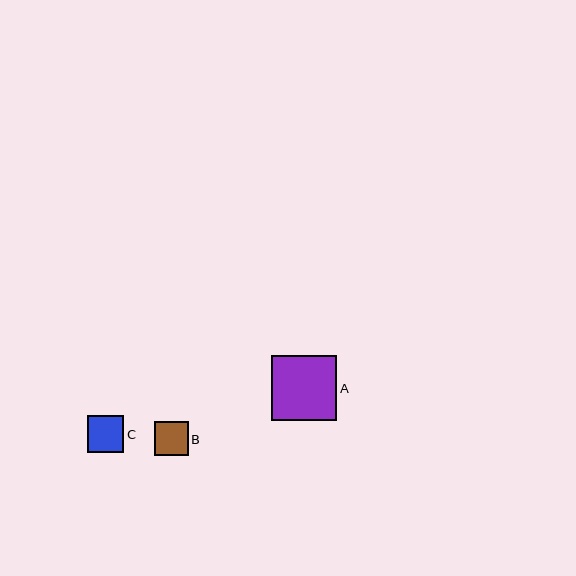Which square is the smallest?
Square B is the smallest with a size of approximately 34 pixels.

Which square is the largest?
Square A is the largest with a size of approximately 65 pixels.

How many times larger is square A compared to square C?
Square A is approximately 1.8 times the size of square C.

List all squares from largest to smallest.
From largest to smallest: A, C, B.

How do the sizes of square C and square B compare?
Square C and square B are approximately the same size.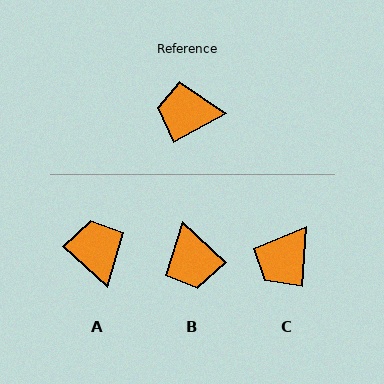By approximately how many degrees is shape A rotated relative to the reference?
Approximately 71 degrees clockwise.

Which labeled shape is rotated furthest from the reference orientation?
B, about 107 degrees away.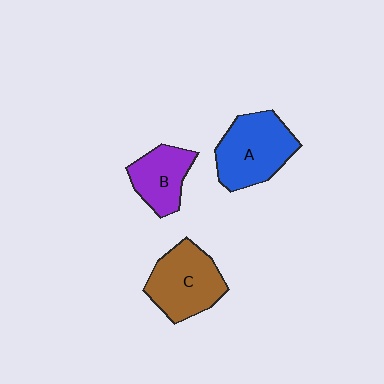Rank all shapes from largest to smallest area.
From largest to smallest: A (blue), C (brown), B (purple).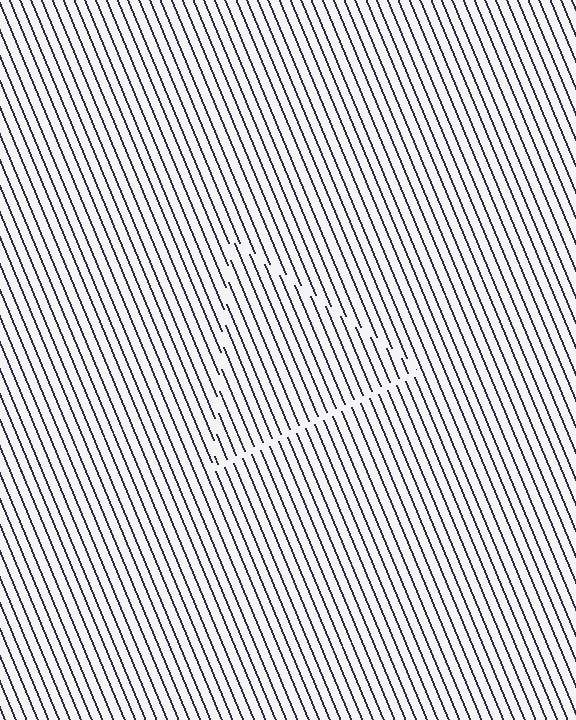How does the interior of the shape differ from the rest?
The interior of the shape contains the same grating, shifted by half a period — the contour is defined by the phase discontinuity where line-ends from the inner and outer gratings abut.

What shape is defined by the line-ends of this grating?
An illusory triangle. The interior of the shape contains the same grating, shifted by half a period — the contour is defined by the phase discontinuity where line-ends from the inner and outer gratings abut.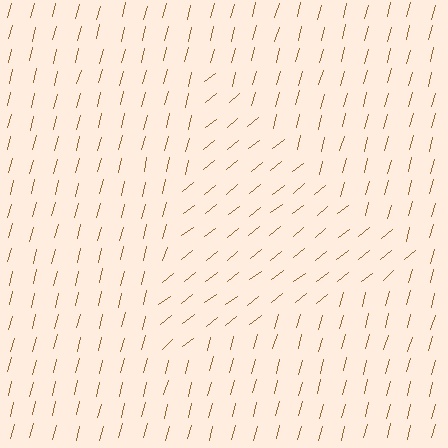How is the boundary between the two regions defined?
The boundary is defined purely by a change in line orientation (approximately 37 degrees difference). All lines are the same color and thickness.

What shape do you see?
I see a triangle.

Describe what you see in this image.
The image is filled with small brown line segments. A triangle region in the image has lines oriented differently from the surrounding lines, creating a visible texture boundary.